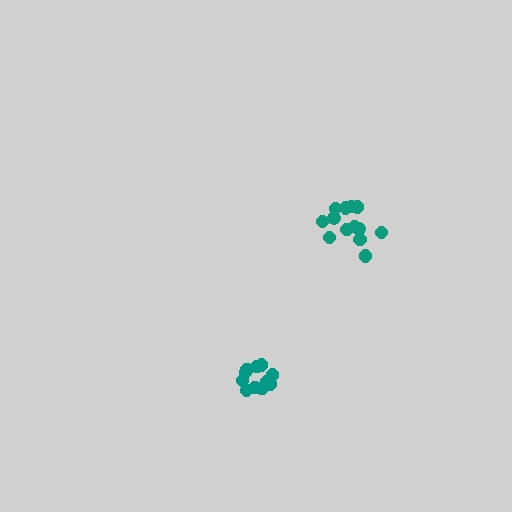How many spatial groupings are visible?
There are 2 spatial groupings.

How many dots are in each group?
Group 1: 11 dots, Group 2: 13 dots (24 total).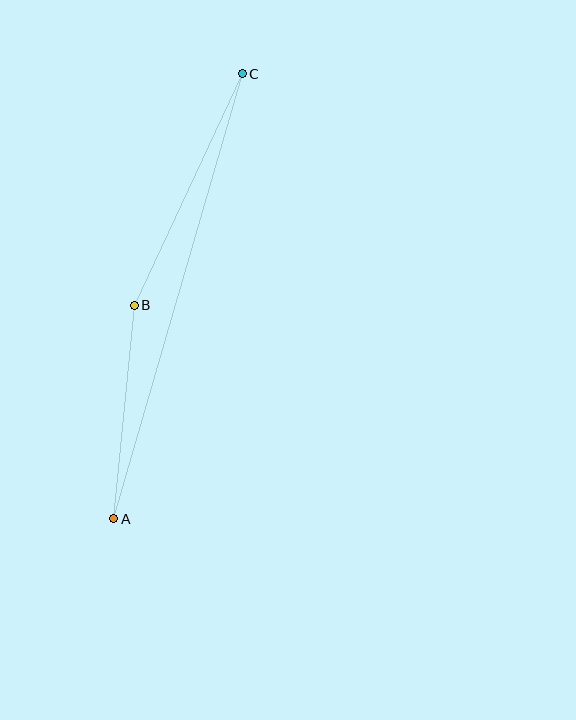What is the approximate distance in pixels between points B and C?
The distance between B and C is approximately 256 pixels.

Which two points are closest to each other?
Points A and B are closest to each other.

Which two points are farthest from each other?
Points A and C are farthest from each other.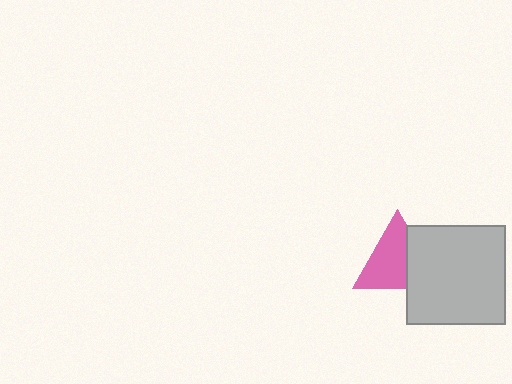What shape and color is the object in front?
The object in front is a light gray square.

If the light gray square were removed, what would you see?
You would see the complete pink triangle.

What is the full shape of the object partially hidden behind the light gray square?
The partially hidden object is a pink triangle.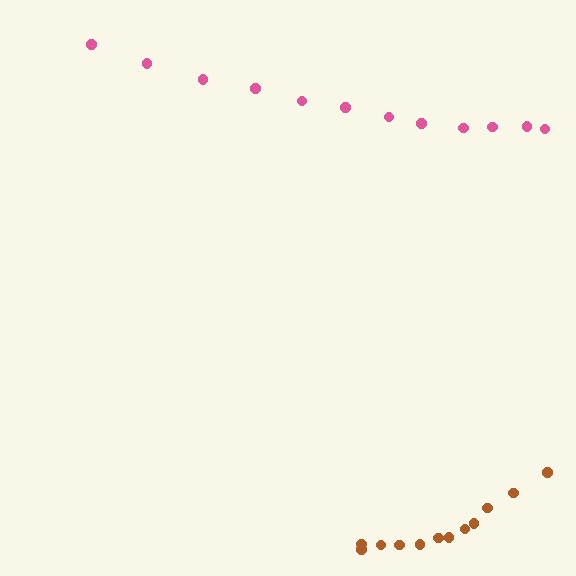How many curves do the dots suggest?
There are 2 distinct paths.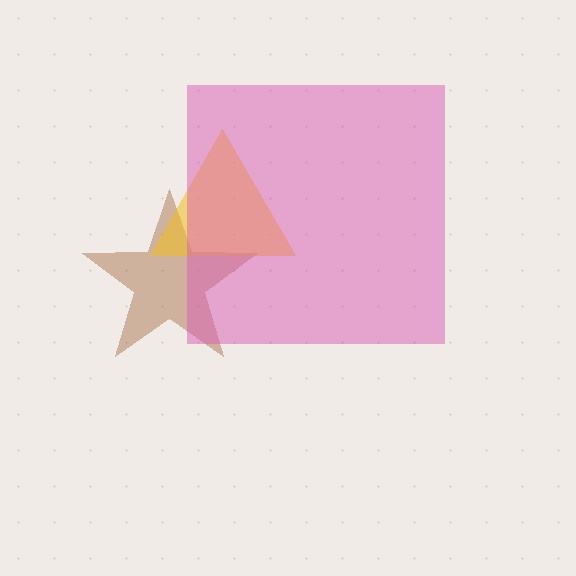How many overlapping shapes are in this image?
There are 3 overlapping shapes in the image.